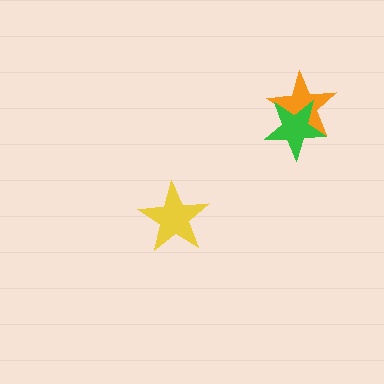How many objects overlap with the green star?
1 object overlaps with the green star.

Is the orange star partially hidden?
Yes, it is partially covered by another shape.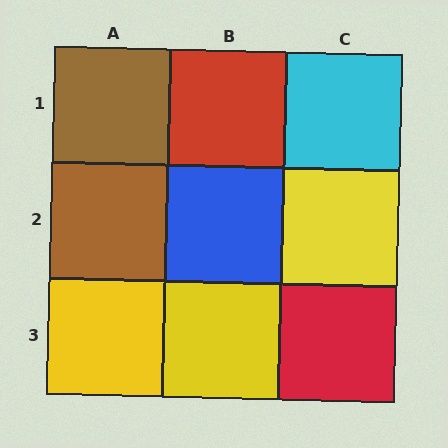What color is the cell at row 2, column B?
Blue.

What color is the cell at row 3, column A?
Yellow.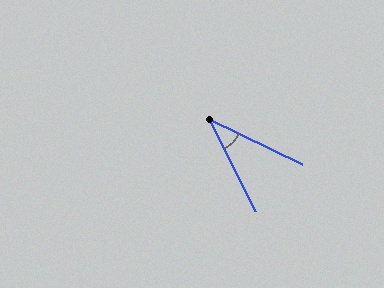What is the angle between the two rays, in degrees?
Approximately 38 degrees.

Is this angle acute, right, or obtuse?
It is acute.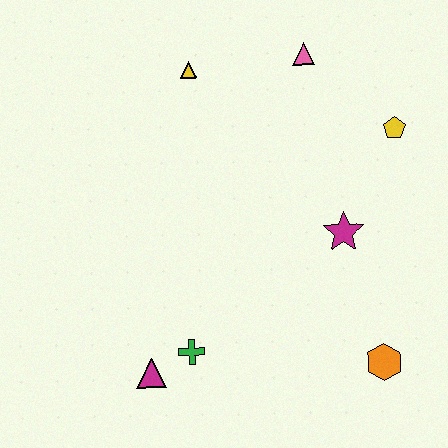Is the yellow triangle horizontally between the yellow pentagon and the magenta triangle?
Yes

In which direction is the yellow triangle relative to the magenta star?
The yellow triangle is above the magenta star.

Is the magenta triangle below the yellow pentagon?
Yes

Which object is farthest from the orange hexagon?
The yellow triangle is farthest from the orange hexagon.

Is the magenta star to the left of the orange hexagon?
Yes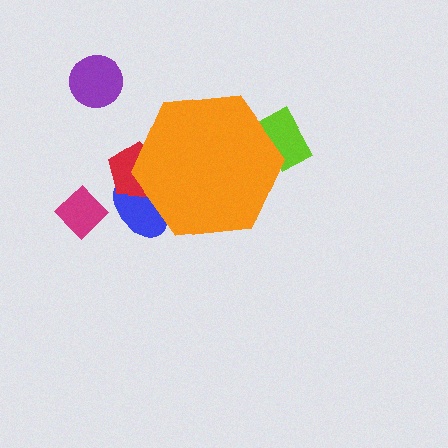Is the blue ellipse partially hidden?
Yes, the blue ellipse is partially hidden behind the orange hexagon.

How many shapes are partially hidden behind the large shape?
3 shapes are partially hidden.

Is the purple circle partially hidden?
No, the purple circle is fully visible.